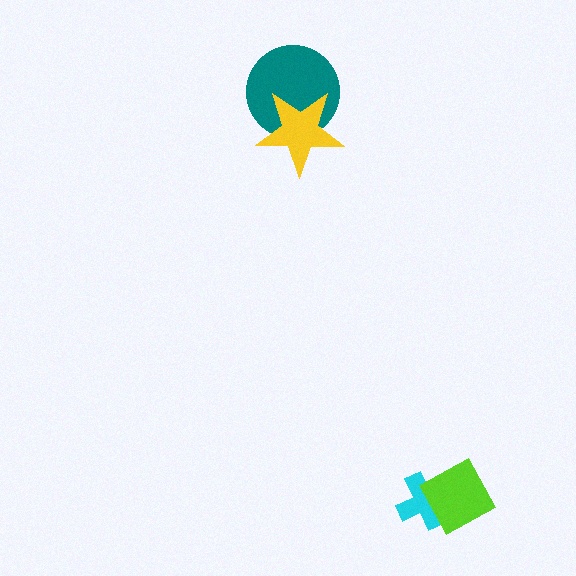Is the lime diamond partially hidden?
No, no other shape covers it.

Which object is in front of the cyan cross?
The lime diamond is in front of the cyan cross.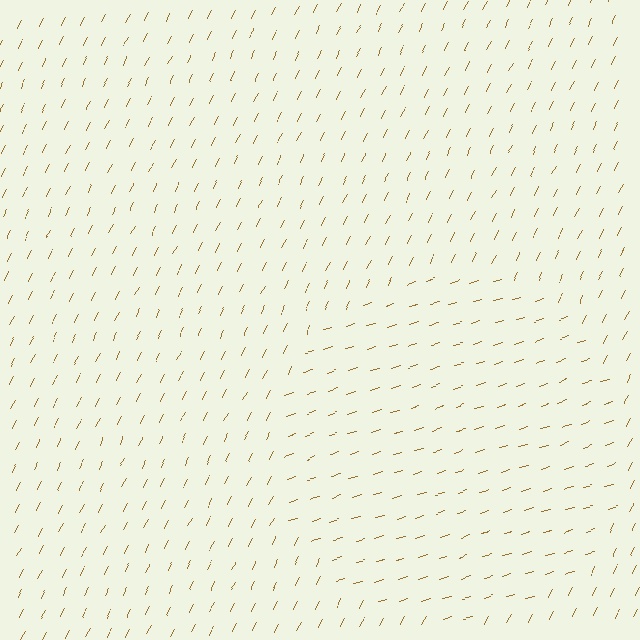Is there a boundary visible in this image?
Yes, there is a texture boundary formed by a change in line orientation.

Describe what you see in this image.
The image is filled with small brown line segments. A circle region in the image has lines oriented differently from the surrounding lines, creating a visible texture boundary.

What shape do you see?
I see a circle.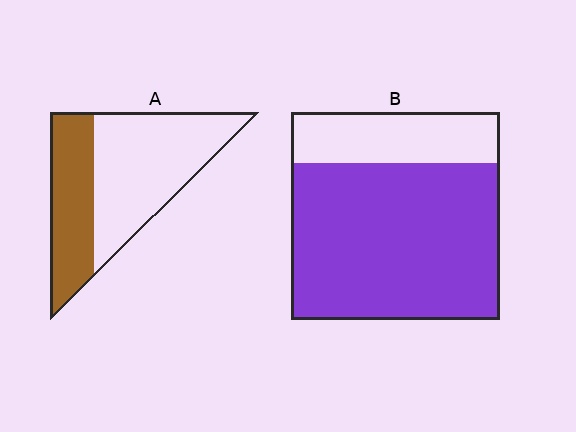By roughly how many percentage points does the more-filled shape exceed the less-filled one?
By roughly 40 percentage points (B over A).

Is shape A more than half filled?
No.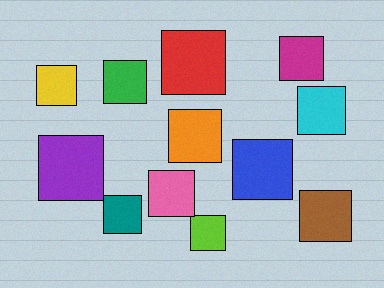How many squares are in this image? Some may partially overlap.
There are 12 squares.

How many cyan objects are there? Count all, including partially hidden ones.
There is 1 cyan object.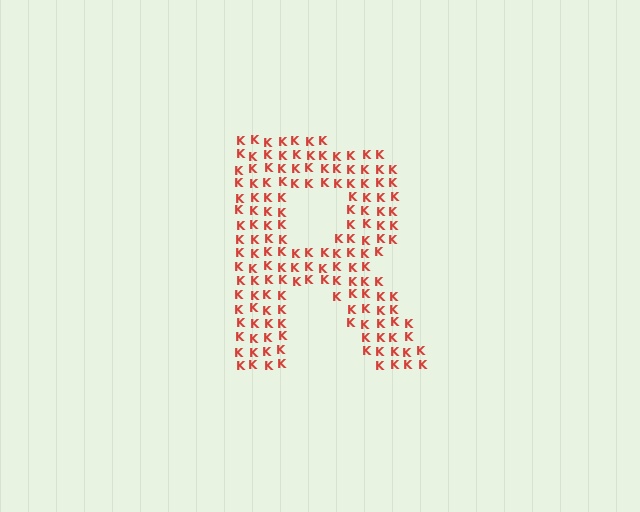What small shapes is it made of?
It is made of small letter K's.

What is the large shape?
The large shape is the letter R.